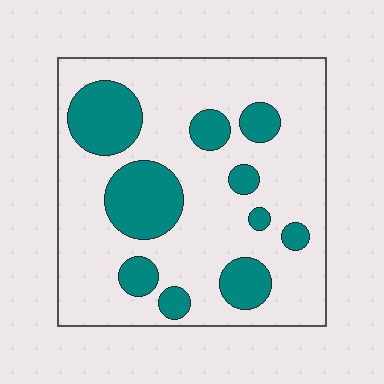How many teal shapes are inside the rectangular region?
10.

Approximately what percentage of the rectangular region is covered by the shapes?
Approximately 25%.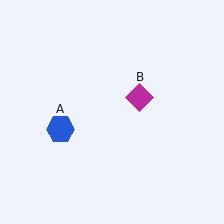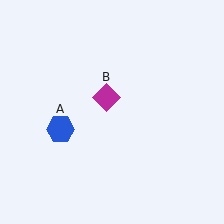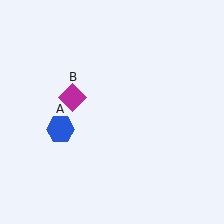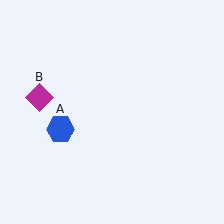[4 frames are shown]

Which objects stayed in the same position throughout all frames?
Blue hexagon (object A) remained stationary.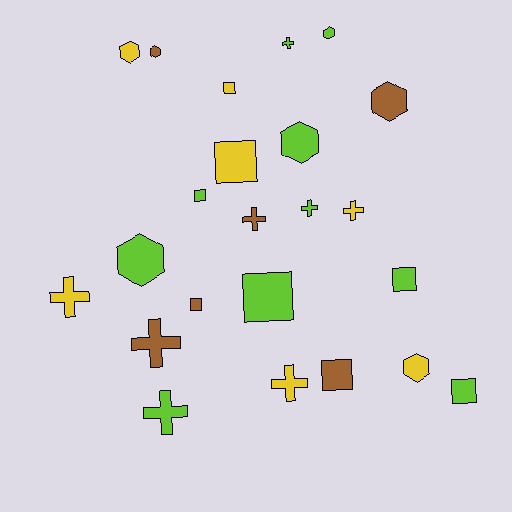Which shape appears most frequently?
Square, with 8 objects.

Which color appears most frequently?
Lime, with 10 objects.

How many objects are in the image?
There are 23 objects.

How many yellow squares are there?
There are 2 yellow squares.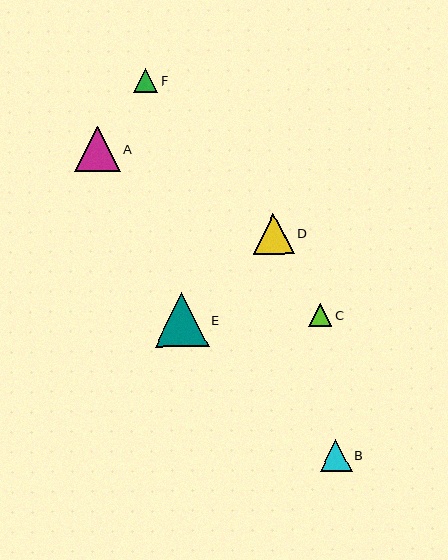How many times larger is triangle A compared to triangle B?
Triangle A is approximately 1.4 times the size of triangle B.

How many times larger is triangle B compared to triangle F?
Triangle B is approximately 1.3 times the size of triangle F.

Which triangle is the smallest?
Triangle C is the smallest with a size of approximately 23 pixels.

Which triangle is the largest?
Triangle E is the largest with a size of approximately 53 pixels.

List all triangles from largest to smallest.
From largest to smallest: E, A, D, B, F, C.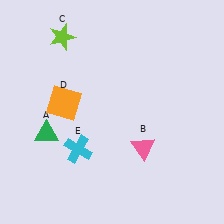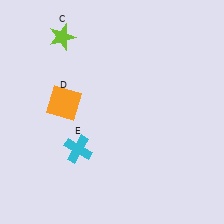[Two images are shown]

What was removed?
The pink triangle (B), the green triangle (A) were removed in Image 2.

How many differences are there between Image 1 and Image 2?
There are 2 differences between the two images.